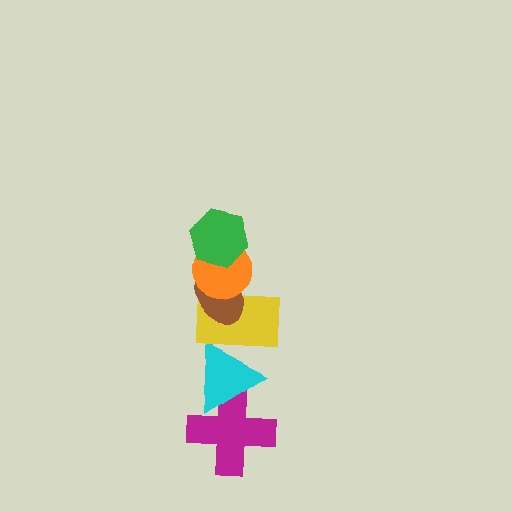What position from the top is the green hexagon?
The green hexagon is 1st from the top.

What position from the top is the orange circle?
The orange circle is 2nd from the top.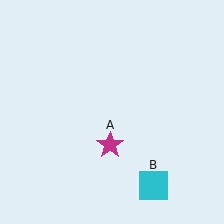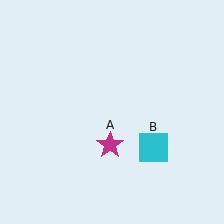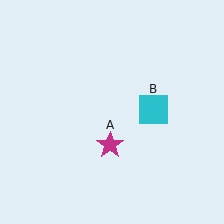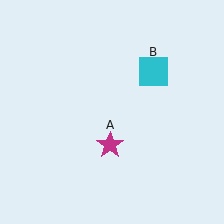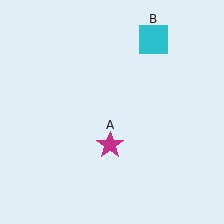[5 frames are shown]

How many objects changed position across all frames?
1 object changed position: cyan square (object B).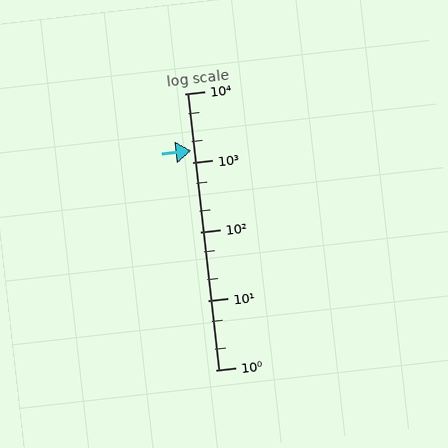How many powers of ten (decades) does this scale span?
The scale spans 4 decades, from 1 to 10000.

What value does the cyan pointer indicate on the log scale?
The pointer indicates approximately 1500.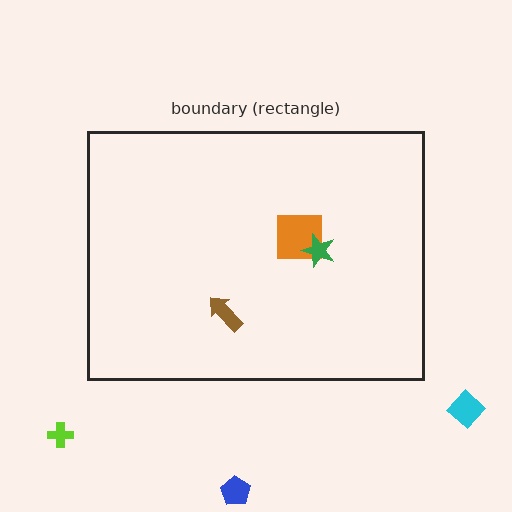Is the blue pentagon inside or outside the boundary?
Outside.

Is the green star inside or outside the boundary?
Inside.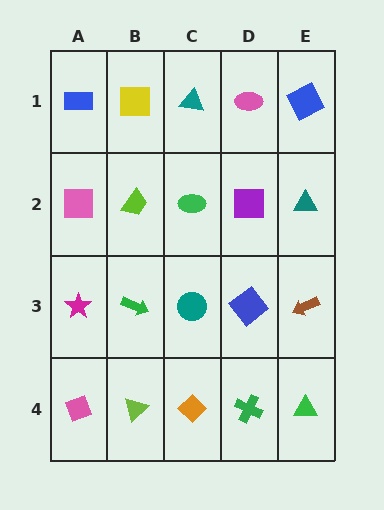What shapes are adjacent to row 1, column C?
A green ellipse (row 2, column C), a yellow square (row 1, column B), a pink ellipse (row 1, column D).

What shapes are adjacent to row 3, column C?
A green ellipse (row 2, column C), an orange diamond (row 4, column C), a green arrow (row 3, column B), a blue diamond (row 3, column D).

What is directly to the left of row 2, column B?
A pink square.